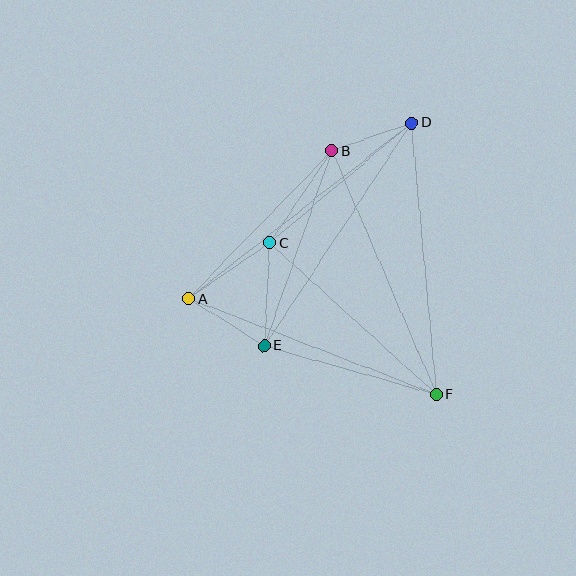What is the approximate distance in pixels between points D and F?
The distance between D and F is approximately 273 pixels.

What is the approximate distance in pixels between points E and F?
The distance between E and F is approximately 179 pixels.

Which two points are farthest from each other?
Points A and D are farthest from each other.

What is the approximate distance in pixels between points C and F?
The distance between C and F is approximately 225 pixels.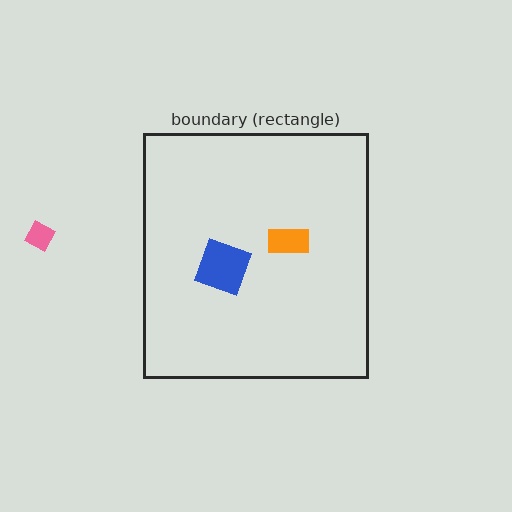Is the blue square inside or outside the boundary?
Inside.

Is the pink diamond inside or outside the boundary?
Outside.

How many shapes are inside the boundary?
3 inside, 1 outside.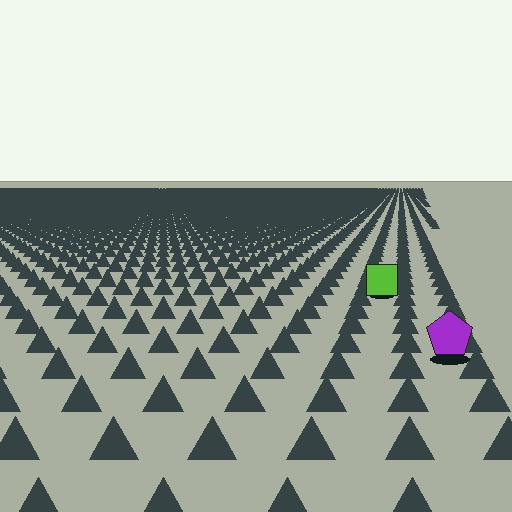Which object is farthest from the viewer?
The lime square is farthest from the viewer. It appears smaller and the ground texture around it is denser.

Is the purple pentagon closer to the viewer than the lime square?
Yes. The purple pentagon is closer — you can tell from the texture gradient: the ground texture is coarser near it.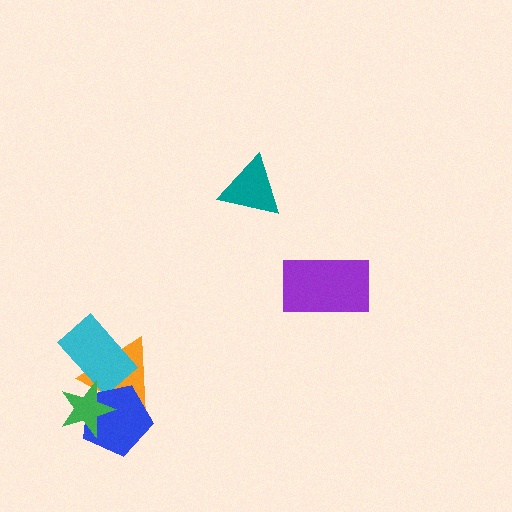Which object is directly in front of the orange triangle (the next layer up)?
The cyan rectangle is directly in front of the orange triangle.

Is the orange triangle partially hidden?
Yes, it is partially covered by another shape.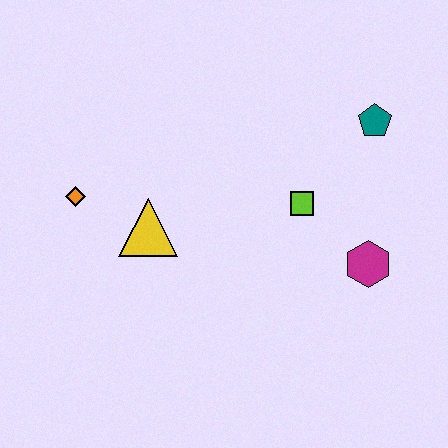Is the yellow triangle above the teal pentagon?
No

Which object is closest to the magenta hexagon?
The lime square is closest to the magenta hexagon.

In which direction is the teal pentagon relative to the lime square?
The teal pentagon is above the lime square.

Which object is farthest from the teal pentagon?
The orange diamond is farthest from the teal pentagon.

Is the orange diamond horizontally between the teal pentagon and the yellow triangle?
No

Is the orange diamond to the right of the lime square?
No